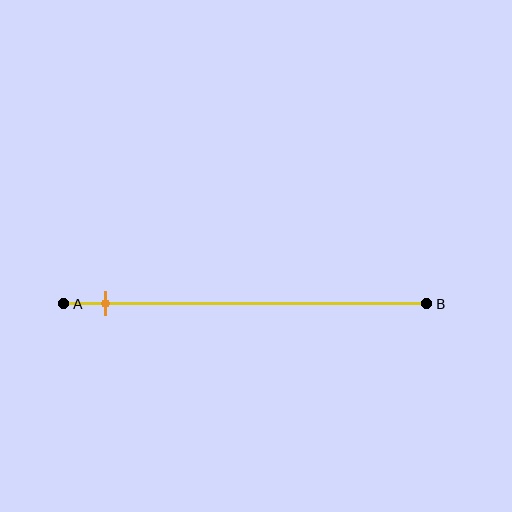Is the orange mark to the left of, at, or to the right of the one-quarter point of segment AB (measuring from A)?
The orange mark is to the left of the one-quarter point of segment AB.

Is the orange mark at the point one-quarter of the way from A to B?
No, the mark is at about 10% from A, not at the 25% one-quarter point.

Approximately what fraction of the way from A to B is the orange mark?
The orange mark is approximately 10% of the way from A to B.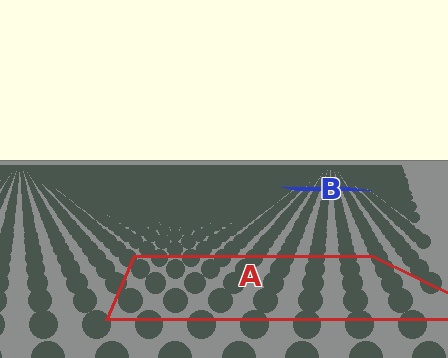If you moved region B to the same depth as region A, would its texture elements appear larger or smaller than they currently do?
They would appear larger. At a closer depth, the same texture elements are projected at a bigger on-screen size.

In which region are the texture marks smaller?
The texture marks are smaller in region B, because it is farther away.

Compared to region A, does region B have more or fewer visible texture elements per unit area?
Region B has more texture elements per unit area — they are packed more densely because it is farther away.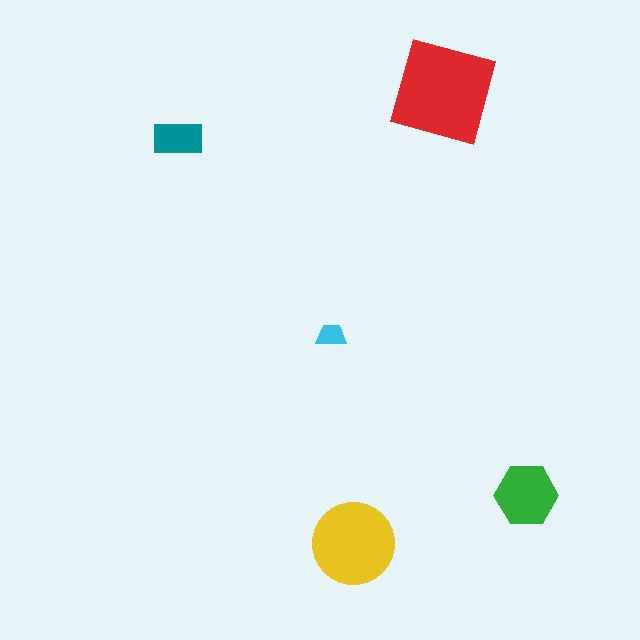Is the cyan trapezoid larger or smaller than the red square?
Smaller.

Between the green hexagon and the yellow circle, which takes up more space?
The yellow circle.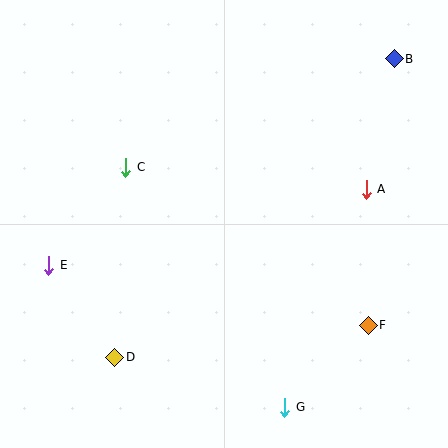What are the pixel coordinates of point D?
Point D is at (115, 357).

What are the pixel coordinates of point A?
Point A is at (366, 189).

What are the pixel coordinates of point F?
Point F is at (368, 325).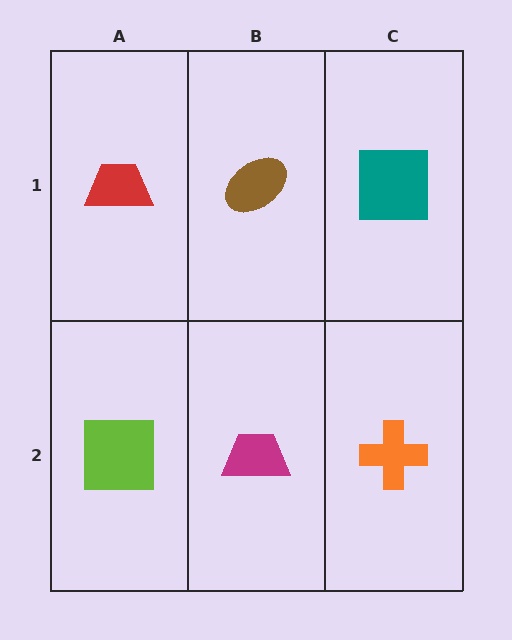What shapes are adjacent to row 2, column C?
A teal square (row 1, column C), a magenta trapezoid (row 2, column B).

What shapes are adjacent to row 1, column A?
A lime square (row 2, column A), a brown ellipse (row 1, column B).